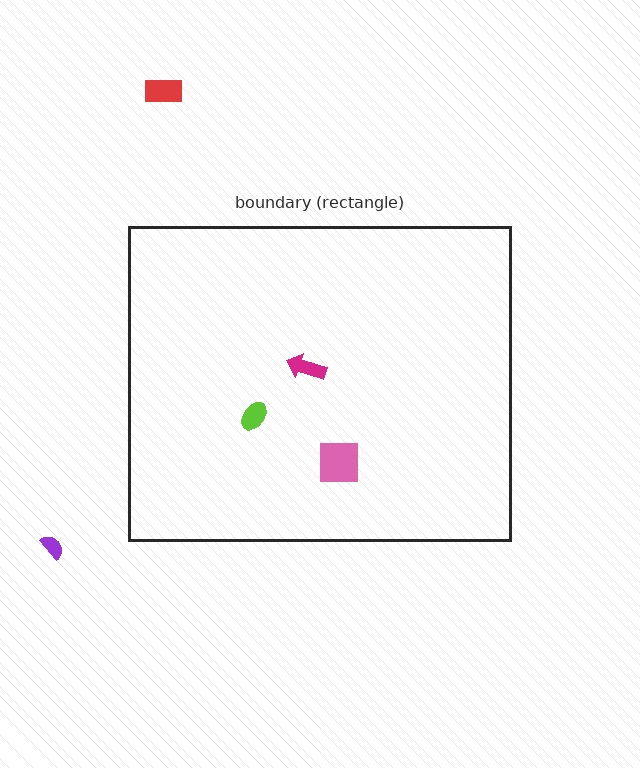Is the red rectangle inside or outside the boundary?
Outside.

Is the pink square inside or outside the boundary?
Inside.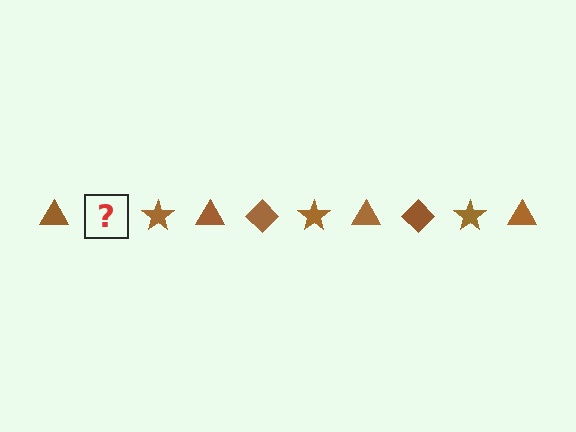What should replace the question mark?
The question mark should be replaced with a brown diamond.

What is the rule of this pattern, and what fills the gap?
The rule is that the pattern cycles through triangle, diamond, star shapes in brown. The gap should be filled with a brown diamond.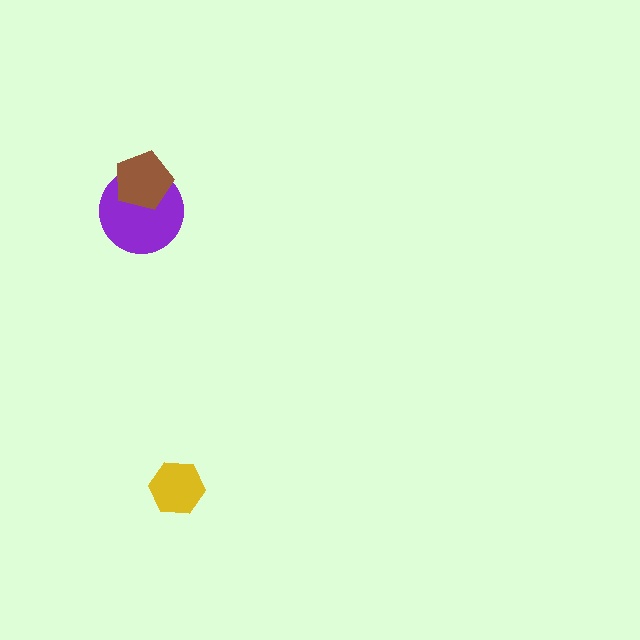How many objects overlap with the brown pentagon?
1 object overlaps with the brown pentagon.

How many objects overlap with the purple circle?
1 object overlaps with the purple circle.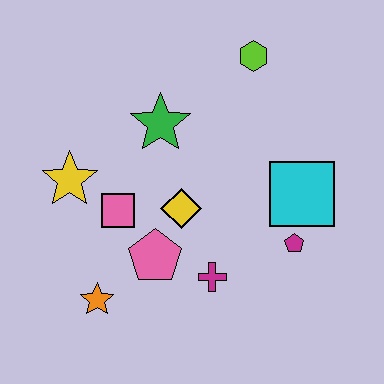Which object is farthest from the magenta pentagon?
The yellow star is farthest from the magenta pentagon.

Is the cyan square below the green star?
Yes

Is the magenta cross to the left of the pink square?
No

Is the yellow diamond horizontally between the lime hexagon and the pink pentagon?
Yes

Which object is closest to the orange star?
The pink pentagon is closest to the orange star.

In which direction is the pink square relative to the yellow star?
The pink square is to the right of the yellow star.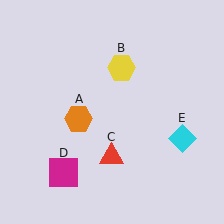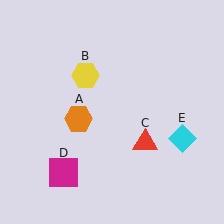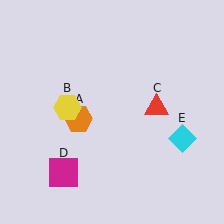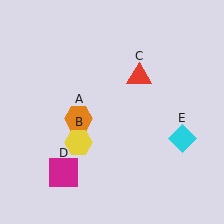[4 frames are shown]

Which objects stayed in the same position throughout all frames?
Orange hexagon (object A) and magenta square (object D) and cyan diamond (object E) remained stationary.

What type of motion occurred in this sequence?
The yellow hexagon (object B), red triangle (object C) rotated counterclockwise around the center of the scene.